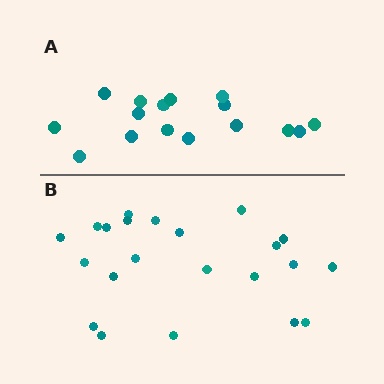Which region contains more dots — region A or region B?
Region B (the bottom region) has more dots.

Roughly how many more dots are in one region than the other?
Region B has about 6 more dots than region A.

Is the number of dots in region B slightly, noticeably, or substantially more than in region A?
Region B has noticeably more, but not dramatically so. The ratio is roughly 1.4 to 1.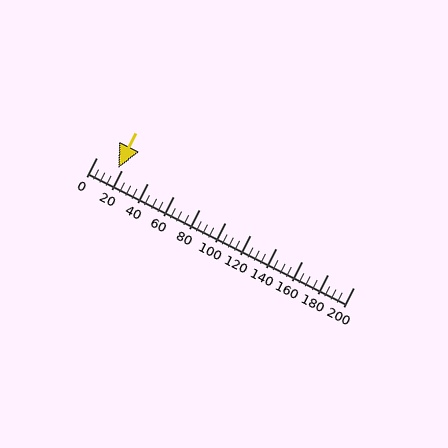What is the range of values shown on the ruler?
The ruler shows values from 0 to 200.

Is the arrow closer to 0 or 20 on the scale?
The arrow is closer to 20.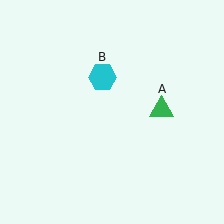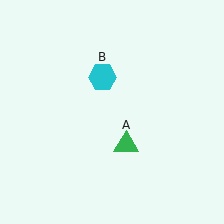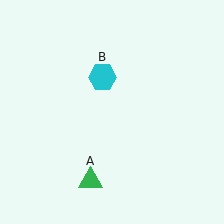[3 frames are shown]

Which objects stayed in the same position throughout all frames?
Cyan hexagon (object B) remained stationary.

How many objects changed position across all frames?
1 object changed position: green triangle (object A).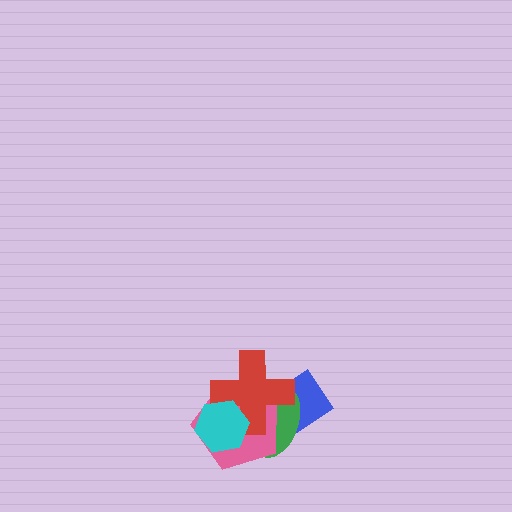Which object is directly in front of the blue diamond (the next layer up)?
The green ellipse is directly in front of the blue diamond.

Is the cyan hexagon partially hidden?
No, no other shape covers it.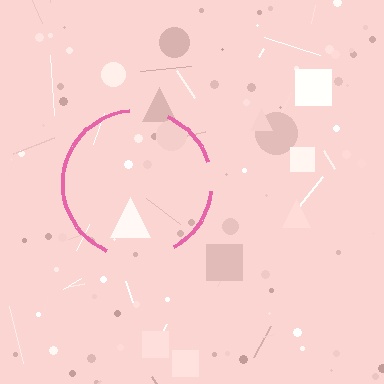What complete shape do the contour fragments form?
The contour fragments form a circle.